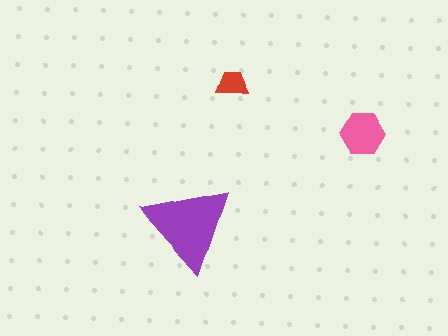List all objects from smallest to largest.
The red trapezoid, the pink hexagon, the purple triangle.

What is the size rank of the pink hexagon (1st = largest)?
2nd.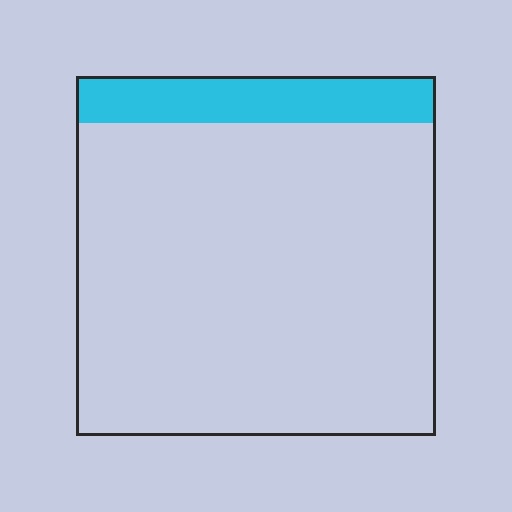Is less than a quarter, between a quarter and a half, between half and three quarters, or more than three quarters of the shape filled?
Less than a quarter.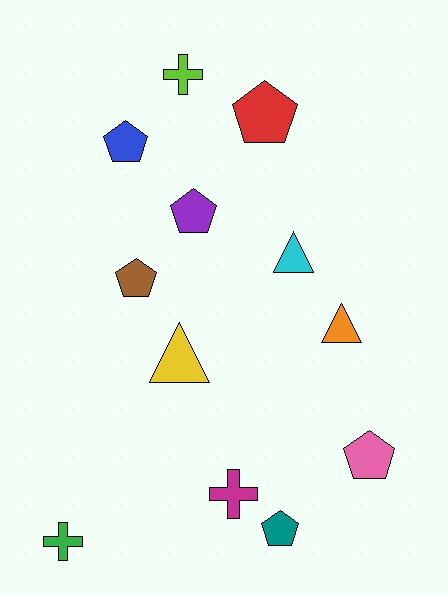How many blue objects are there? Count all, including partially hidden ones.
There is 1 blue object.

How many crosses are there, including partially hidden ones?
There are 3 crosses.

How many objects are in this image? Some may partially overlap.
There are 12 objects.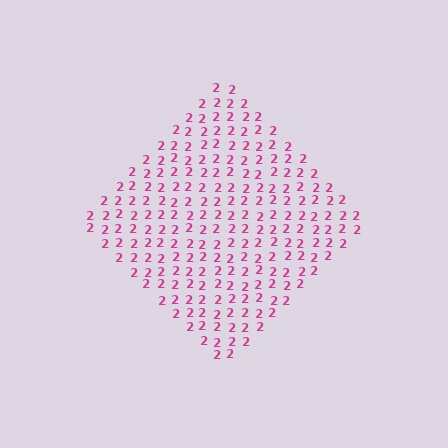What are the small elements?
The small elements are digit 2's.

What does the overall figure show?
The overall figure shows a diamond.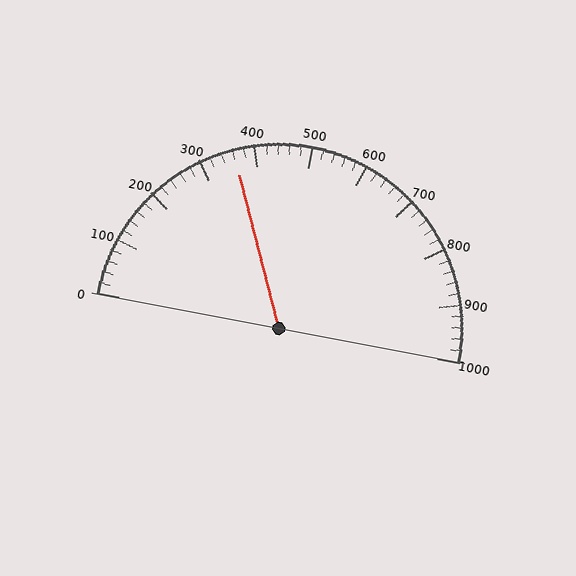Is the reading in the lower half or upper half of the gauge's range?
The reading is in the lower half of the range (0 to 1000).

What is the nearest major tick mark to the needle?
The nearest major tick mark is 400.